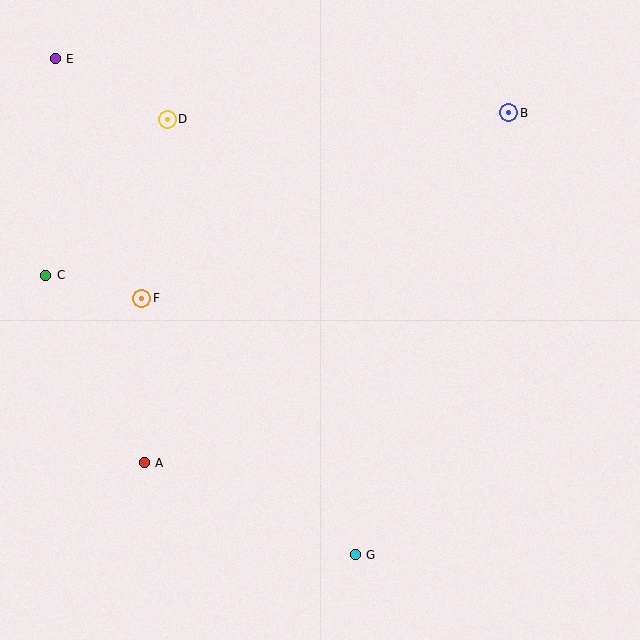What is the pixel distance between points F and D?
The distance between F and D is 181 pixels.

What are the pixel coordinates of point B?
Point B is at (509, 113).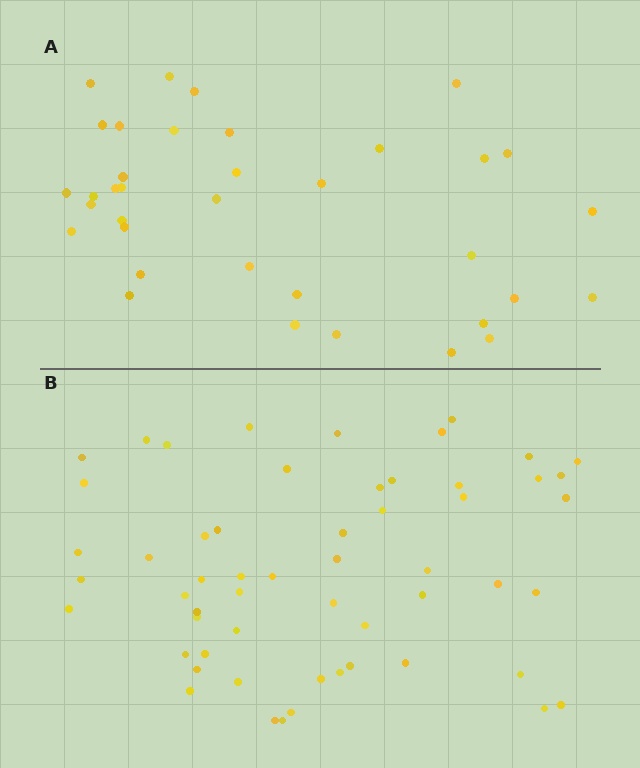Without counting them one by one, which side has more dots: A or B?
Region B (the bottom region) has more dots.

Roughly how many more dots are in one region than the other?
Region B has approximately 20 more dots than region A.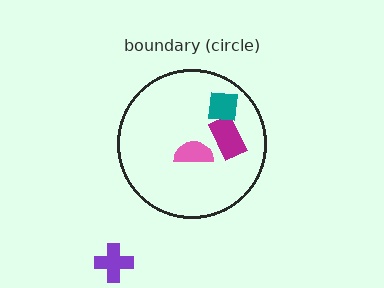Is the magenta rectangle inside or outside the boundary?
Inside.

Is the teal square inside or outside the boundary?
Inside.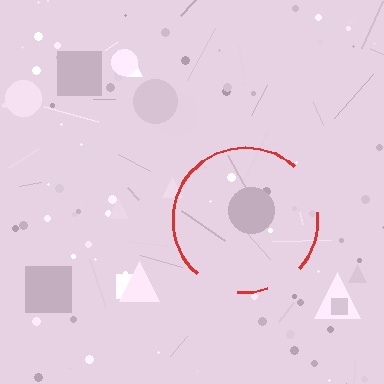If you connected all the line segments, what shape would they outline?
They would outline a circle.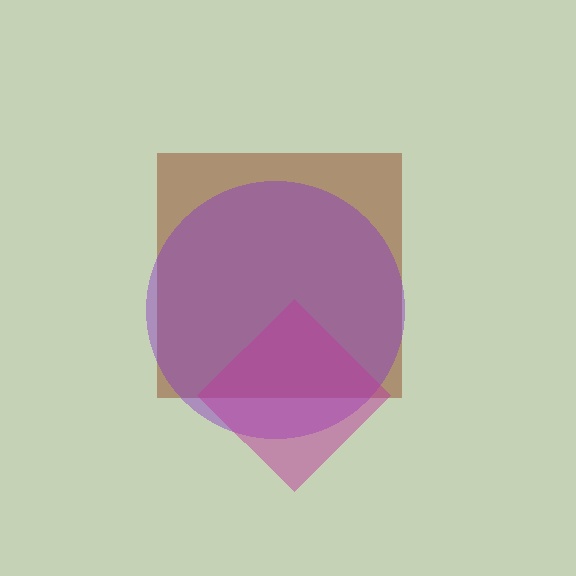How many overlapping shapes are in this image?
There are 3 overlapping shapes in the image.